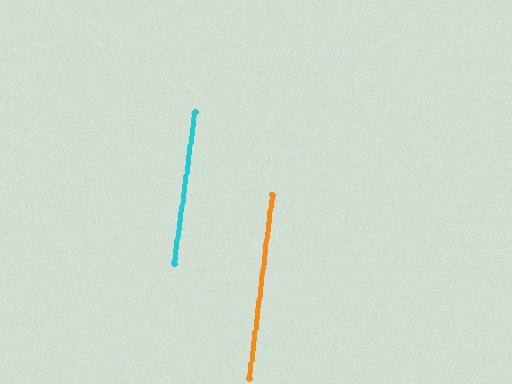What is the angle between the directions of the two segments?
Approximately 1 degree.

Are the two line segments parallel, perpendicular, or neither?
Parallel — their directions differ by only 1.2°.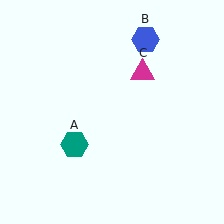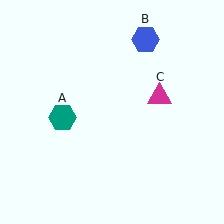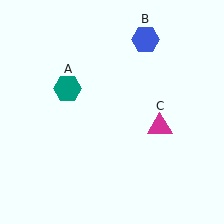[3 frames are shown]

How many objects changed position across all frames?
2 objects changed position: teal hexagon (object A), magenta triangle (object C).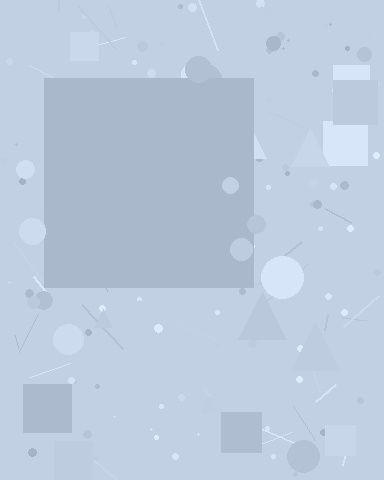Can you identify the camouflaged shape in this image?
The camouflaged shape is a square.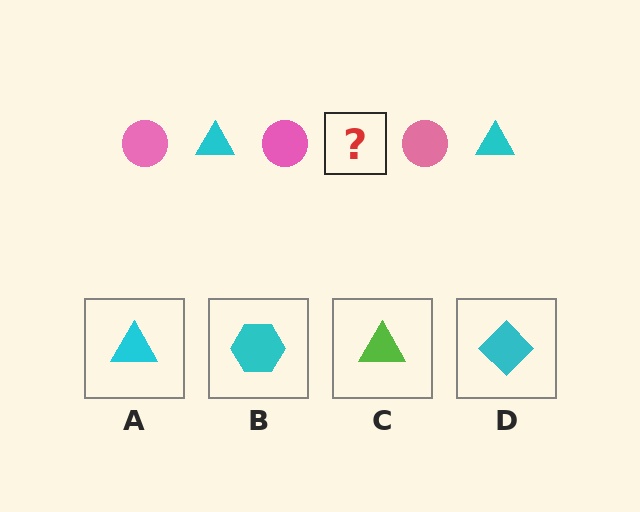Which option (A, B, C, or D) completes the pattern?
A.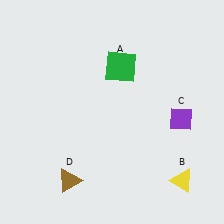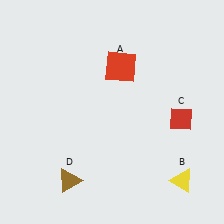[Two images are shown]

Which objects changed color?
A changed from green to red. C changed from purple to red.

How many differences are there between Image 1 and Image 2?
There are 2 differences between the two images.